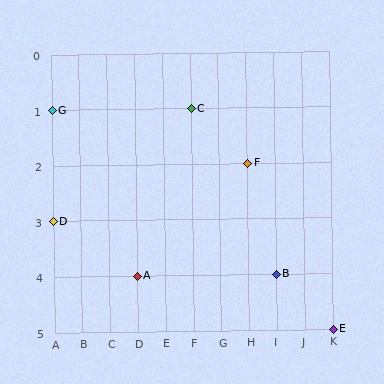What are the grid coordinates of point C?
Point C is at grid coordinates (F, 1).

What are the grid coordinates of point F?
Point F is at grid coordinates (H, 2).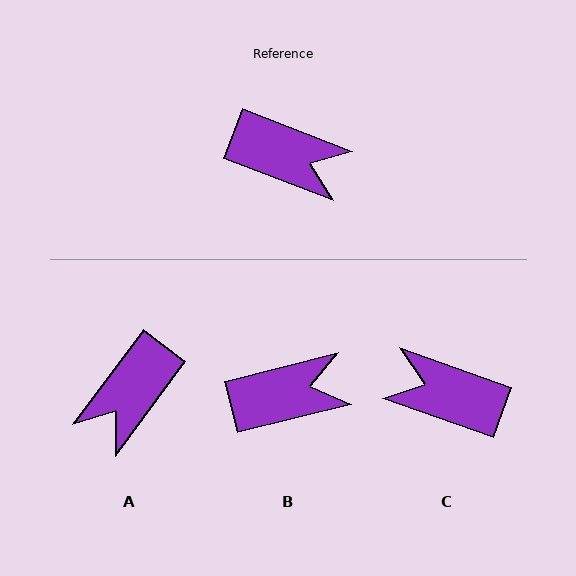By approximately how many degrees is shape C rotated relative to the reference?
Approximately 178 degrees clockwise.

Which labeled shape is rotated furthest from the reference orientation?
C, about 178 degrees away.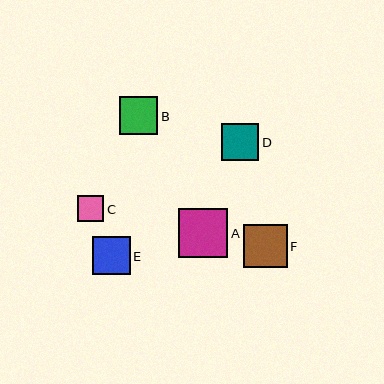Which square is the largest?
Square A is the largest with a size of approximately 49 pixels.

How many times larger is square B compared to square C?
Square B is approximately 1.4 times the size of square C.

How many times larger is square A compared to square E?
Square A is approximately 1.3 times the size of square E.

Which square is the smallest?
Square C is the smallest with a size of approximately 27 pixels.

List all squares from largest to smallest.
From largest to smallest: A, F, B, E, D, C.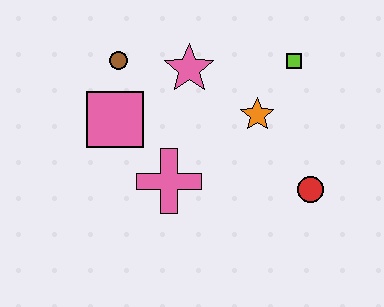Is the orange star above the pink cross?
Yes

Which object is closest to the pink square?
The brown circle is closest to the pink square.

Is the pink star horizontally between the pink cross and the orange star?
Yes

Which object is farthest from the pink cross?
The lime square is farthest from the pink cross.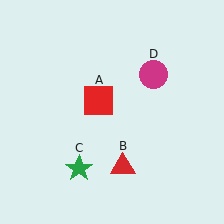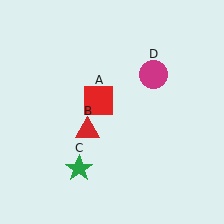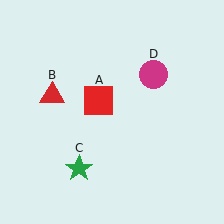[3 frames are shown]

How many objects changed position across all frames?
1 object changed position: red triangle (object B).